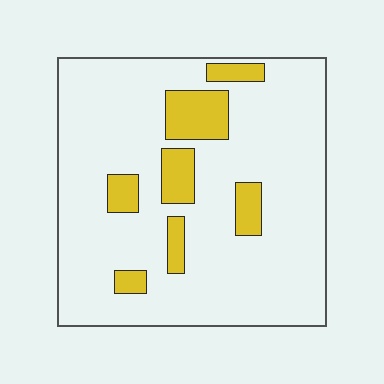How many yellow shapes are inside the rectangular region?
7.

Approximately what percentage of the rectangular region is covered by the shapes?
Approximately 15%.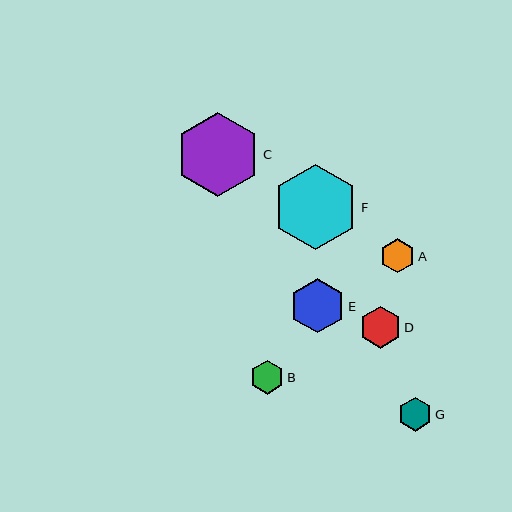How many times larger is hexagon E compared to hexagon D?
Hexagon E is approximately 1.3 times the size of hexagon D.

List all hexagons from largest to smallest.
From largest to smallest: C, F, E, D, B, A, G.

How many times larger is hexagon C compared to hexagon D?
Hexagon C is approximately 2.0 times the size of hexagon D.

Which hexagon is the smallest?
Hexagon G is the smallest with a size of approximately 34 pixels.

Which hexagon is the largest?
Hexagon C is the largest with a size of approximately 85 pixels.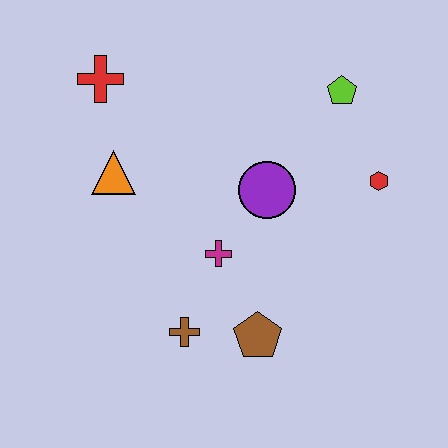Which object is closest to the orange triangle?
The red cross is closest to the orange triangle.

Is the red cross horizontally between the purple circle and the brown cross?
No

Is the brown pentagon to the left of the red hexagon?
Yes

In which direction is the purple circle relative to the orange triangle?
The purple circle is to the right of the orange triangle.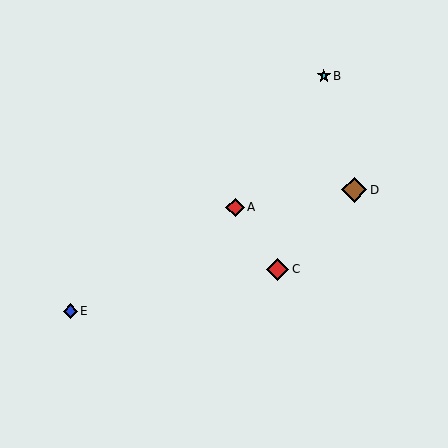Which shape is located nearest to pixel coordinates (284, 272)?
The red diamond (labeled C) at (278, 269) is nearest to that location.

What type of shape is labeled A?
Shape A is a red diamond.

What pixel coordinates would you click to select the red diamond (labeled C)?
Click at (278, 269) to select the red diamond C.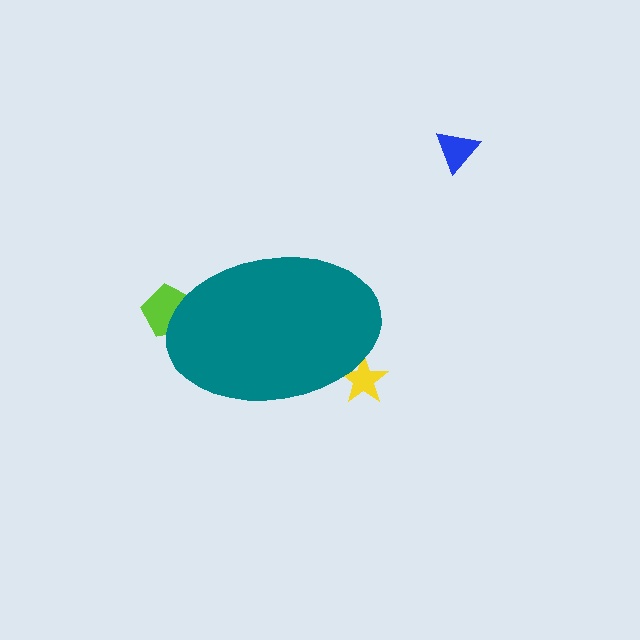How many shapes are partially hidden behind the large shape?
2 shapes are partially hidden.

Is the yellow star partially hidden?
Yes, the yellow star is partially hidden behind the teal ellipse.